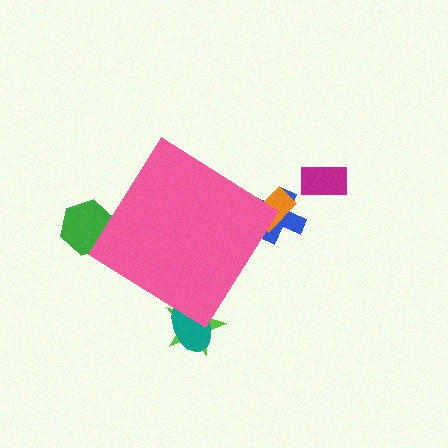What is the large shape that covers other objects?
A pink diamond.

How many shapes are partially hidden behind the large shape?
5 shapes are partially hidden.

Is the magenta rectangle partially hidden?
No, the magenta rectangle is fully visible.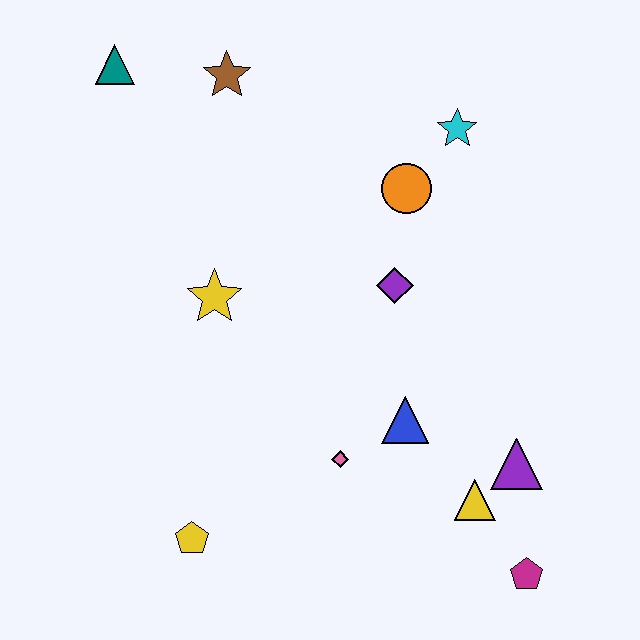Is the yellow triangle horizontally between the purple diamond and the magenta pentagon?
Yes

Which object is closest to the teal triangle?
The brown star is closest to the teal triangle.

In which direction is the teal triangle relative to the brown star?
The teal triangle is to the left of the brown star.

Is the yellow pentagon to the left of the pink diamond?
Yes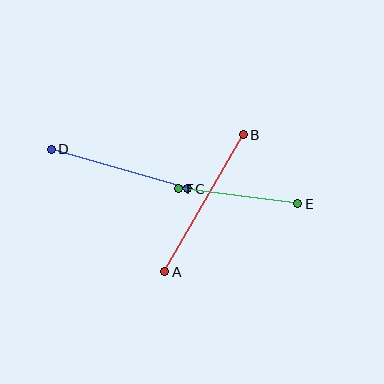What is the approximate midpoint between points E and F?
The midpoint is at approximately (238, 196) pixels.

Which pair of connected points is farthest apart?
Points A and B are farthest apart.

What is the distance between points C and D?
The distance is approximately 142 pixels.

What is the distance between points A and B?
The distance is approximately 158 pixels.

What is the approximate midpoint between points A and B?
The midpoint is at approximately (204, 203) pixels.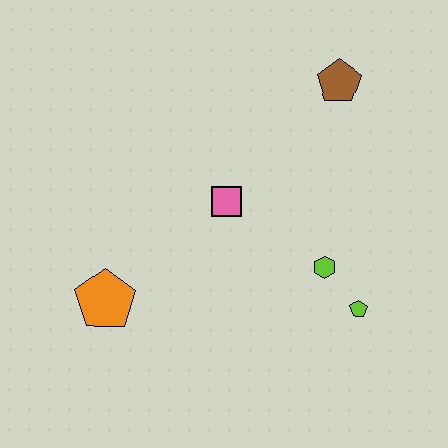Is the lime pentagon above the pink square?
No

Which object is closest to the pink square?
The lime hexagon is closest to the pink square.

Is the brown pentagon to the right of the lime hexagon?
Yes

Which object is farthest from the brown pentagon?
The orange pentagon is farthest from the brown pentagon.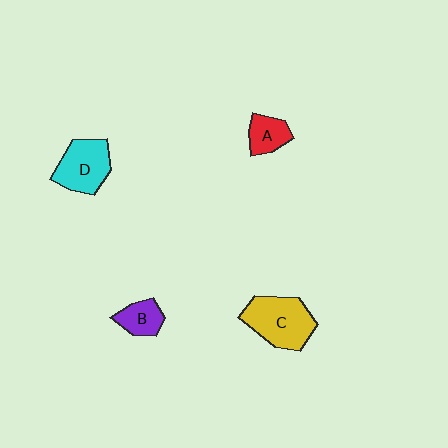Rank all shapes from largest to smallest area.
From largest to smallest: C (yellow), D (cyan), B (purple), A (red).